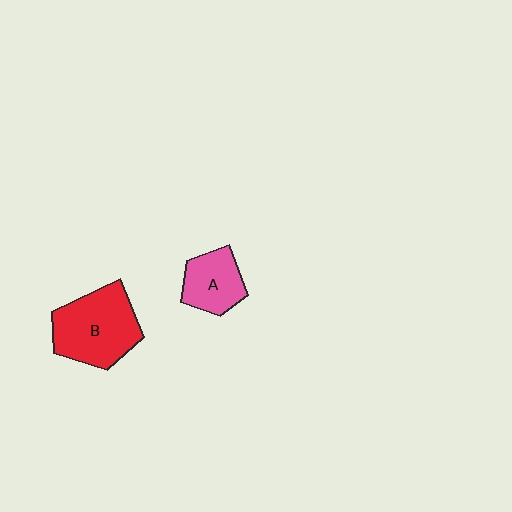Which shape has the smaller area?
Shape A (pink).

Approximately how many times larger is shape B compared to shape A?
Approximately 1.7 times.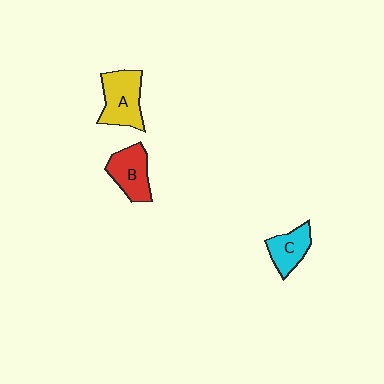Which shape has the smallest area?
Shape C (cyan).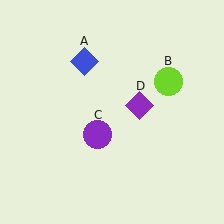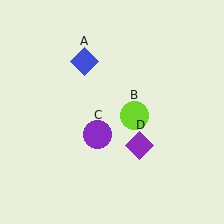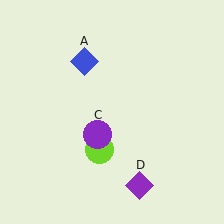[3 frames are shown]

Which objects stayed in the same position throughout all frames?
Blue diamond (object A) and purple circle (object C) remained stationary.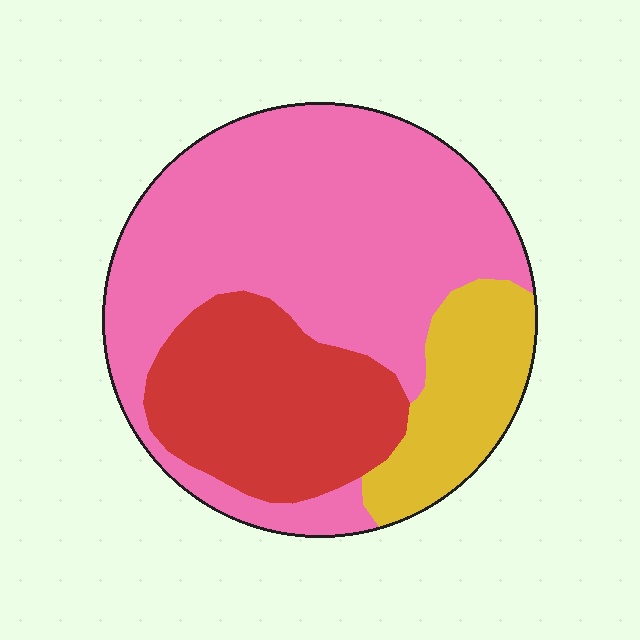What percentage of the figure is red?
Red takes up between a sixth and a third of the figure.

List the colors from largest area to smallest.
From largest to smallest: pink, red, yellow.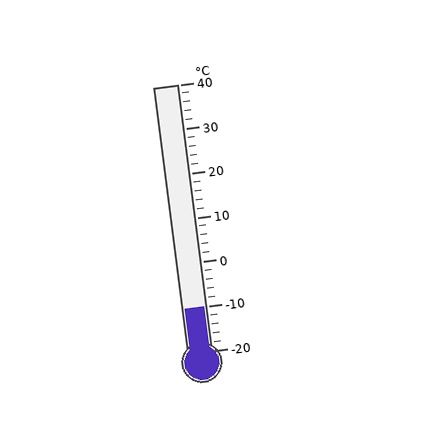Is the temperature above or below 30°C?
The temperature is below 30°C.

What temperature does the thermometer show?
The thermometer shows approximately -10°C.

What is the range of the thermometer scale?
The thermometer scale ranges from -20°C to 40°C.